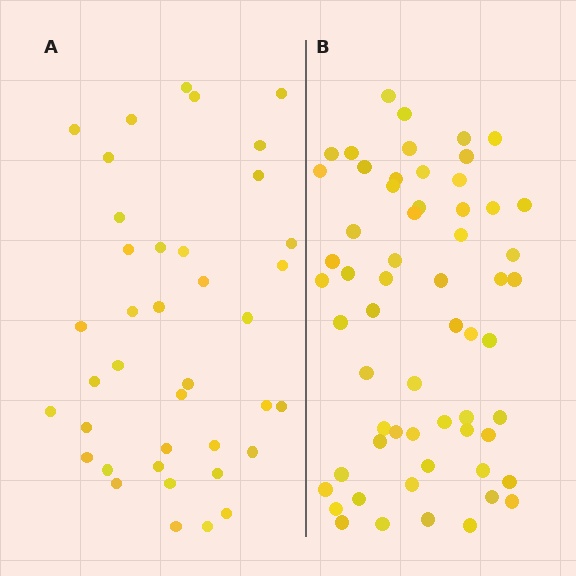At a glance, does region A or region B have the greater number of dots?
Region B (the right region) has more dots.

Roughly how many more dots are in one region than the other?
Region B has approximately 20 more dots than region A.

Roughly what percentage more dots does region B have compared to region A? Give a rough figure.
About 55% more.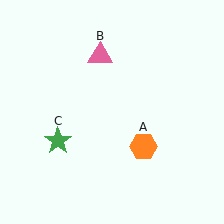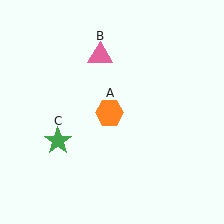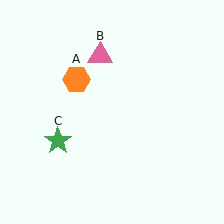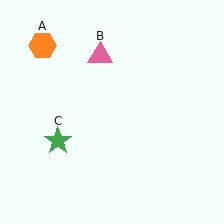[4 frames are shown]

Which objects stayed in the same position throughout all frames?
Pink triangle (object B) and green star (object C) remained stationary.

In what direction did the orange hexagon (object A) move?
The orange hexagon (object A) moved up and to the left.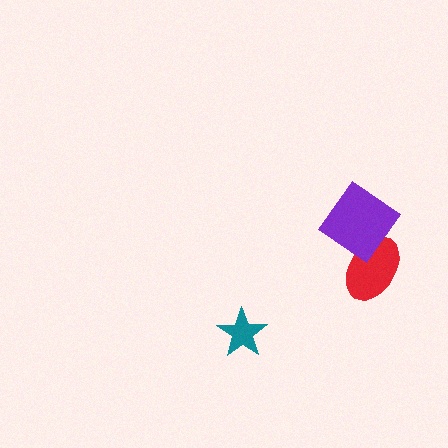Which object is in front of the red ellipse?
The purple diamond is in front of the red ellipse.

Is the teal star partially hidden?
No, no other shape covers it.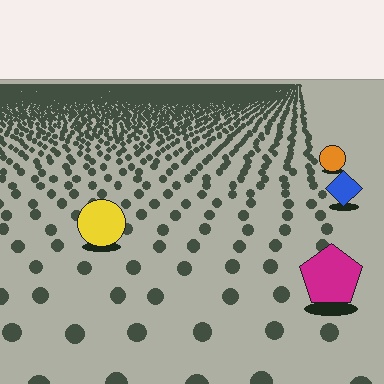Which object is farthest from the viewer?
The orange circle is farthest from the viewer. It appears smaller and the ground texture around it is denser.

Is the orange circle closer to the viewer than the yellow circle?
No. The yellow circle is closer — you can tell from the texture gradient: the ground texture is coarser near it.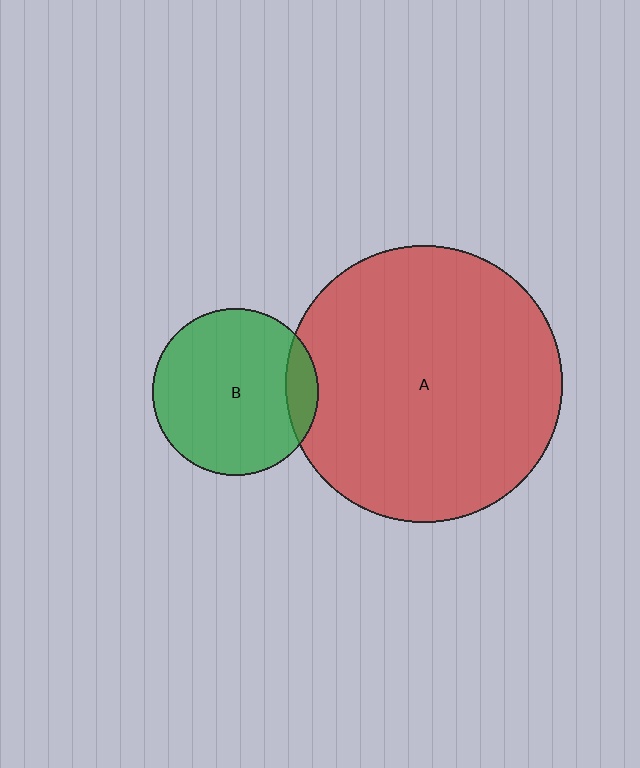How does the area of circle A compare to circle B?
Approximately 2.8 times.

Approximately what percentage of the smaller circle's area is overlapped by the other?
Approximately 10%.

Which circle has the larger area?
Circle A (red).